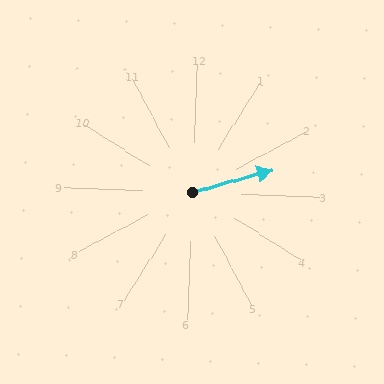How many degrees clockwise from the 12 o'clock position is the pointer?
Approximately 72 degrees.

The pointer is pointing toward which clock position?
Roughly 2 o'clock.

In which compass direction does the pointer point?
East.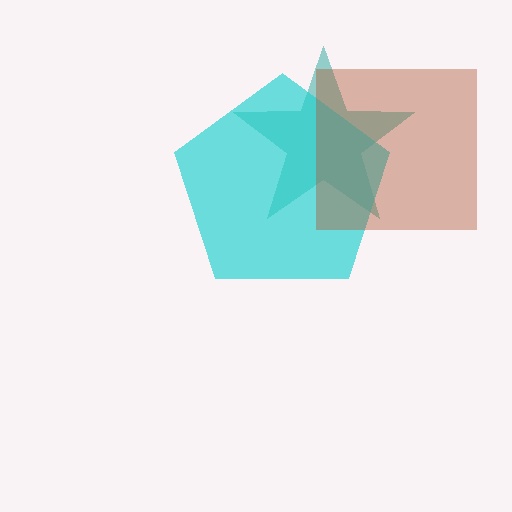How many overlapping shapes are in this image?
There are 3 overlapping shapes in the image.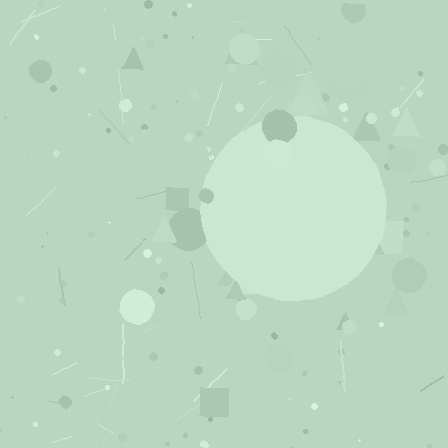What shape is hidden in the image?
A circle is hidden in the image.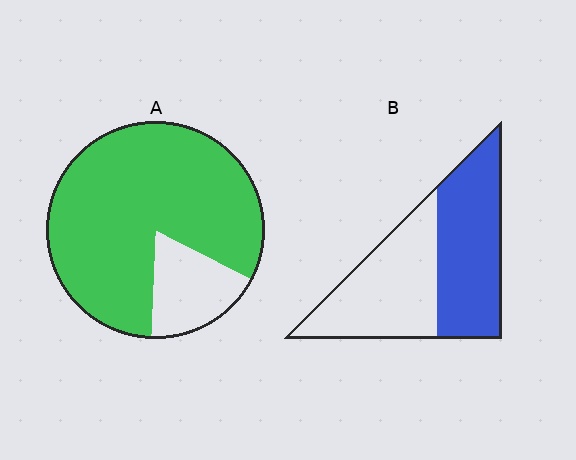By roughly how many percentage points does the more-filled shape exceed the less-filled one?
By roughly 30 percentage points (A over B).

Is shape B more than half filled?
Roughly half.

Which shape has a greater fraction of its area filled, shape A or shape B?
Shape A.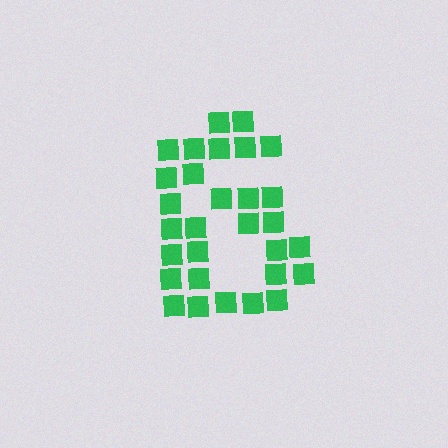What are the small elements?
The small elements are squares.